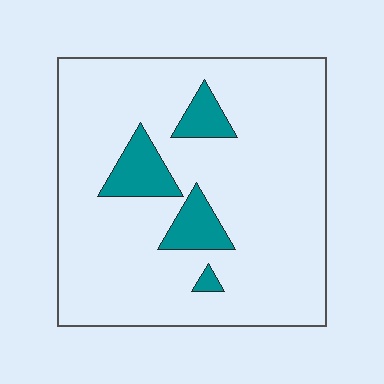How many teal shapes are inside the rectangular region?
4.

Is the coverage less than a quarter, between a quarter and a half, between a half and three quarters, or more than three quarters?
Less than a quarter.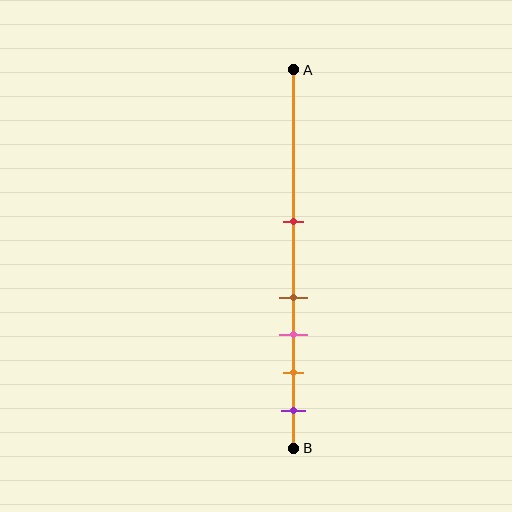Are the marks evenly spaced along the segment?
No, the marks are not evenly spaced.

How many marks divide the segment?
There are 5 marks dividing the segment.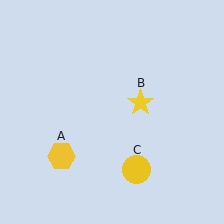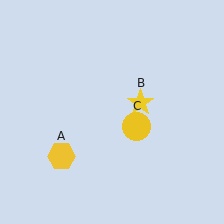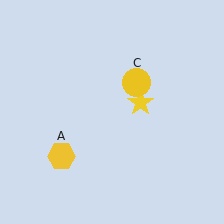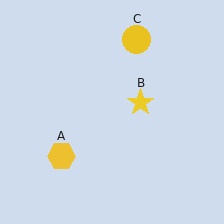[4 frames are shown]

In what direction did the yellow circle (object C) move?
The yellow circle (object C) moved up.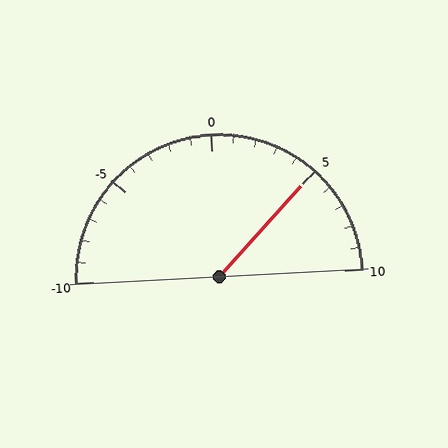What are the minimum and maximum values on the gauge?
The gauge ranges from -10 to 10.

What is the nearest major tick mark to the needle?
The nearest major tick mark is 5.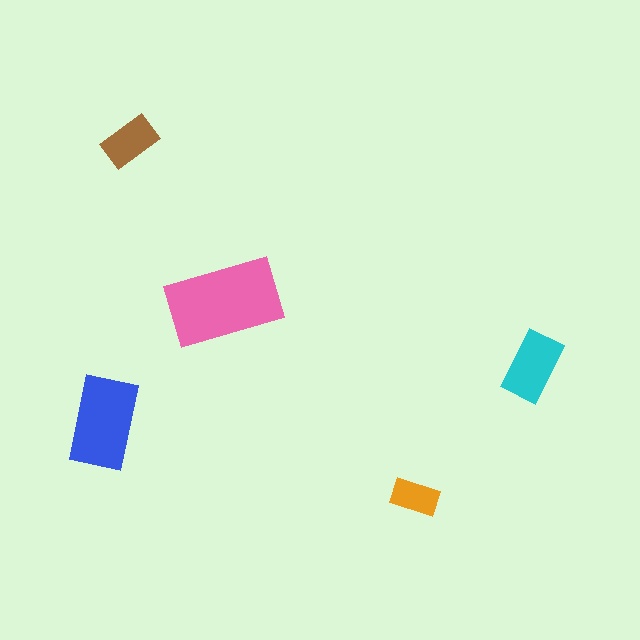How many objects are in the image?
There are 5 objects in the image.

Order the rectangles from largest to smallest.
the pink one, the blue one, the cyan one, the brown one, the orange one.